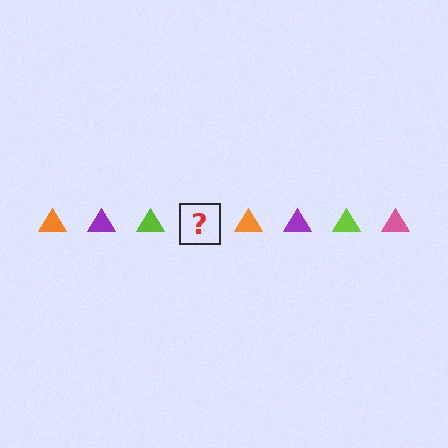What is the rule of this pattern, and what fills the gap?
The rule is that the pattern cycles through orange, purple, lime, pink triangles. The gap should be filled with a pink triangle.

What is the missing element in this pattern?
The missing element is a pink triangle.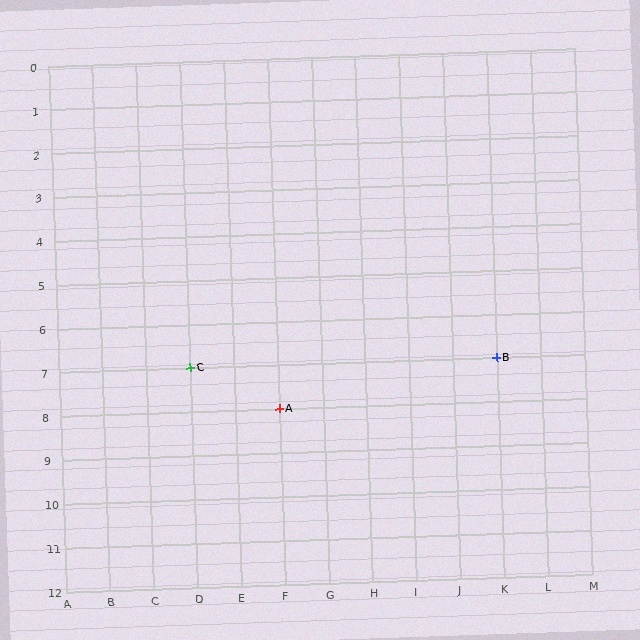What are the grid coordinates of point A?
Point A is at grid coordinates (F, 8).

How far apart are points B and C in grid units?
Points B and C are 7 columns apart.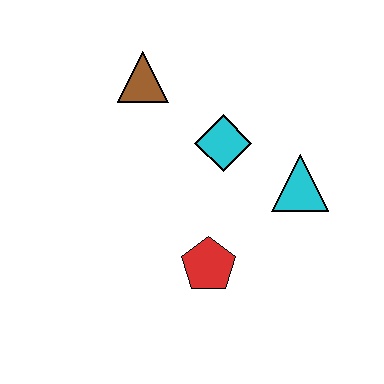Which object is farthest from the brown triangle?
The red pentagon is farthest from the brown triangle.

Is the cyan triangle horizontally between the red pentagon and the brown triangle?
No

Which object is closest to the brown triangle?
The cyan diamond is closest to the brown triangle.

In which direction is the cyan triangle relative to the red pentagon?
The cyan triangle is to the right of the red pentagon.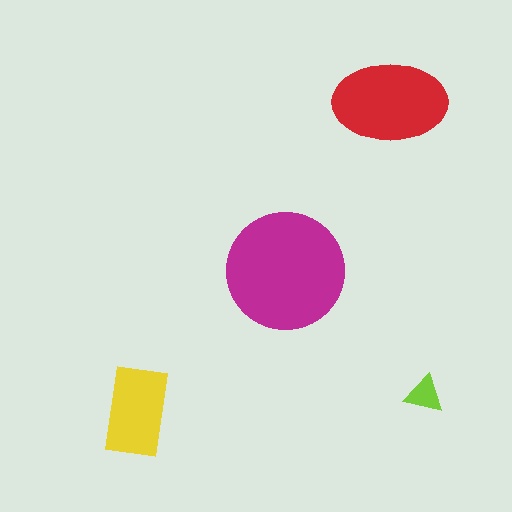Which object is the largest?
The magenta circle.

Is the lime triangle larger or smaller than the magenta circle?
Smaller.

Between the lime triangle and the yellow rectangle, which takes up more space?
The yellow rectangle.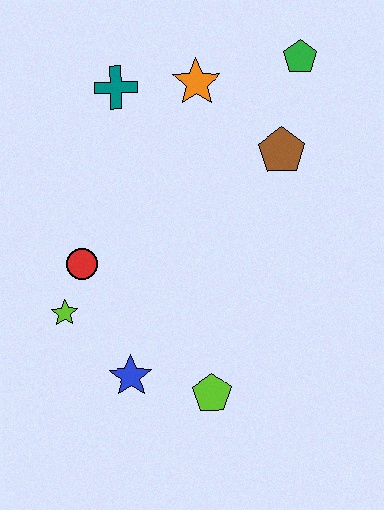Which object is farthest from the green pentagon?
The blue star is farthest from the green pentagon.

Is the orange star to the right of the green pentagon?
No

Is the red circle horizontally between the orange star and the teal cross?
No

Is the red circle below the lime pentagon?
No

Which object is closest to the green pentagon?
The brown pentagon is closest to the green pentagon.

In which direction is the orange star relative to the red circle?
The orange star is above the red circle.